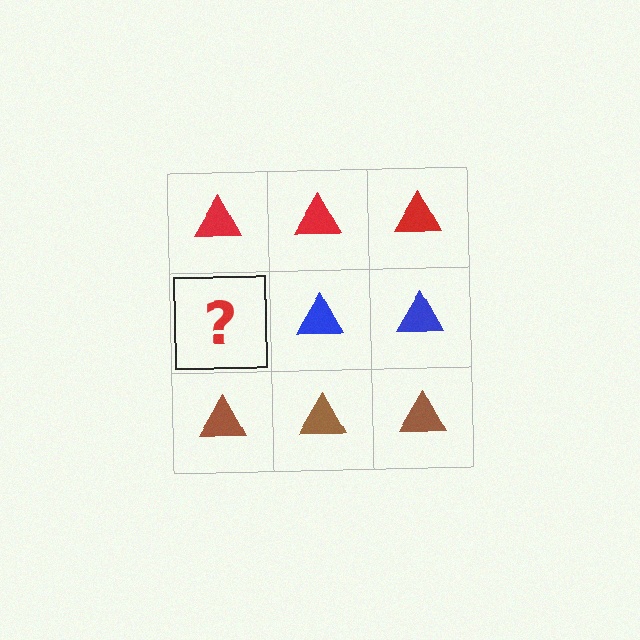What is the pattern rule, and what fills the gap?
The rule is that each row has a consistent color. The gap should be filled with a blue triangle.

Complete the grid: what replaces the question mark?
The question mark should be replaced with a blue triangle.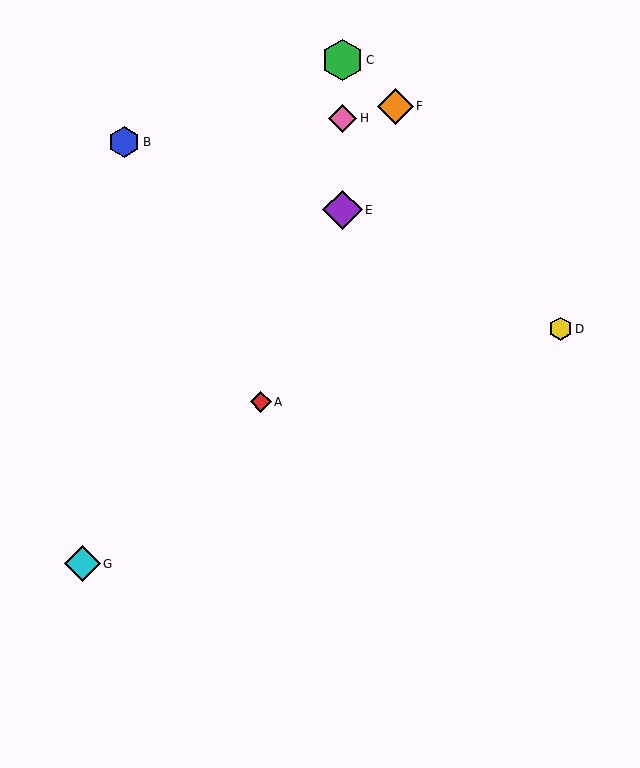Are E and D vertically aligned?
No, E is at x≈342 and D is at x≈561.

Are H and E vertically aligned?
Yes, both are at x≈342.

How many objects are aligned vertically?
3 objects (C, E, H) are aligned vertically.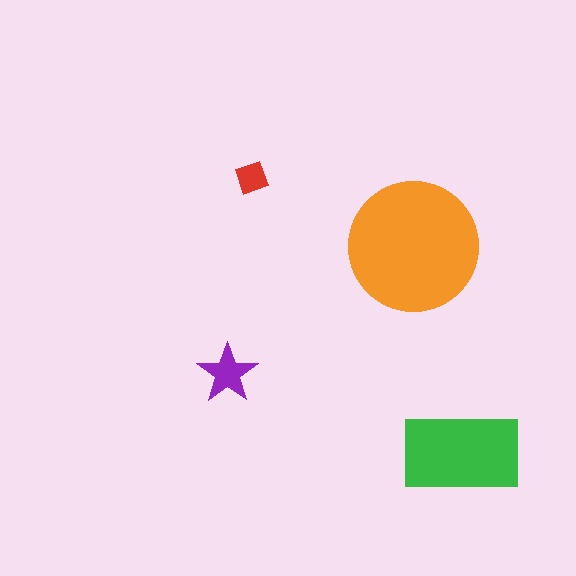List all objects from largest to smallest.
The orange circle, the green rectangle, the purple star, the red square.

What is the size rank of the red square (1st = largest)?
4th.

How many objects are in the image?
There are 4 objects in the image.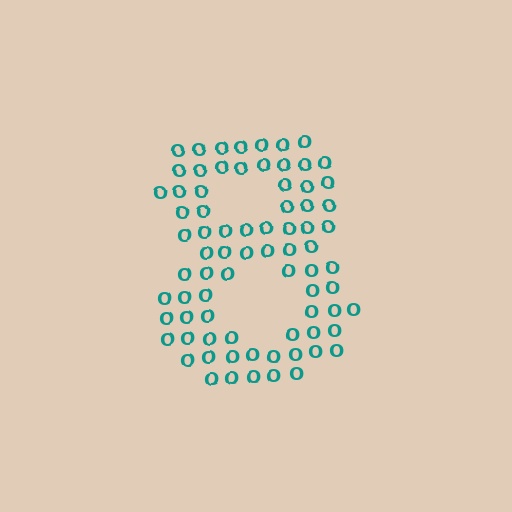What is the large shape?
The large shape is the digit 8.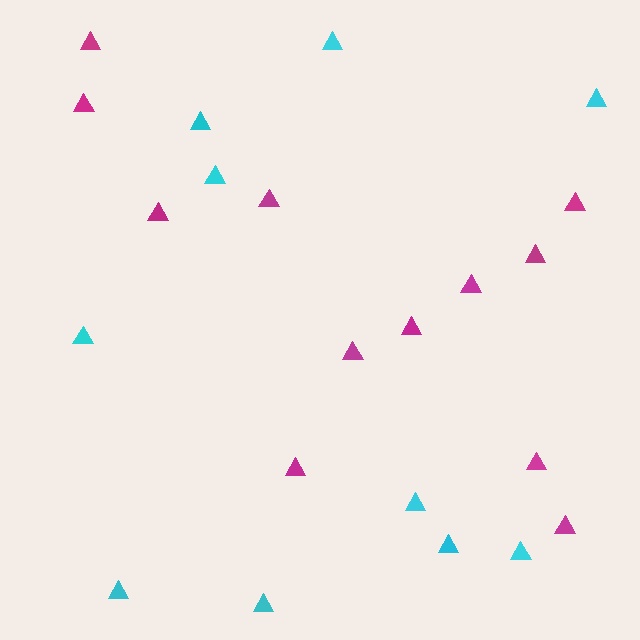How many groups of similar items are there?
There are 2 groups: one group of cyan triangles (10) and one group of magenta triangles (12).